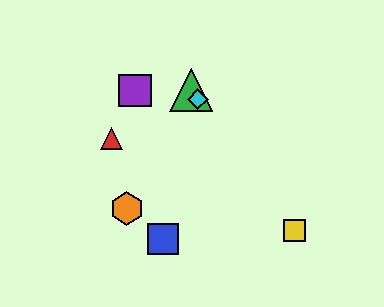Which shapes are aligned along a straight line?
The green triangle, the yellow square, the cyan diamond are aligned along a straight line.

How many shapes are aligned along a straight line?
3 shapes (the green triangle, the yellow square, the cyan diamond) are aligned along a straight line.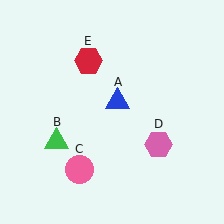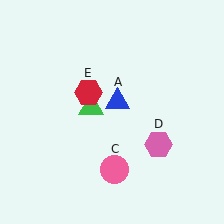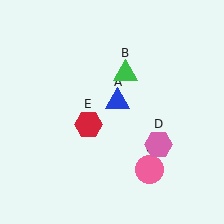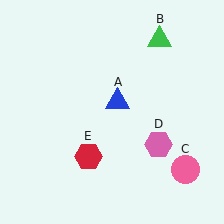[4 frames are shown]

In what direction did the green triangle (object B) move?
The green triangle (object B) moved up and to the right.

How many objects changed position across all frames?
3 objects changed position: green triangle (object B), pink circle (object C), red hexagon (object E).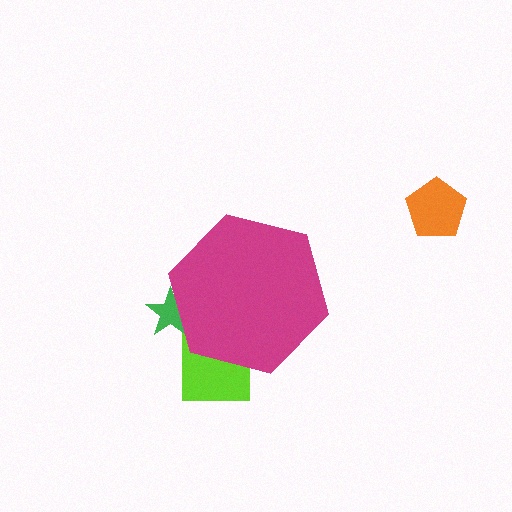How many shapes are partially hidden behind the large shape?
2 shapes are partially hidden.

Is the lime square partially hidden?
Yes, the lime square is partially hidden behind the magenta hexagon.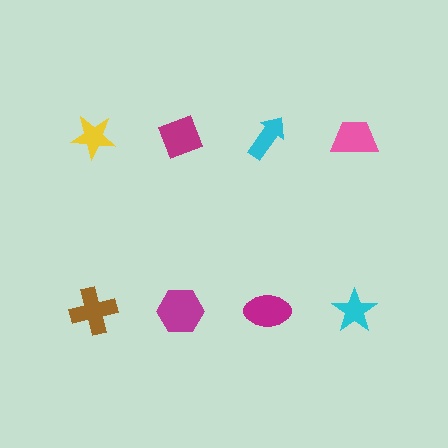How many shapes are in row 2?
4 shapes.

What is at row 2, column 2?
A magenta hexagon.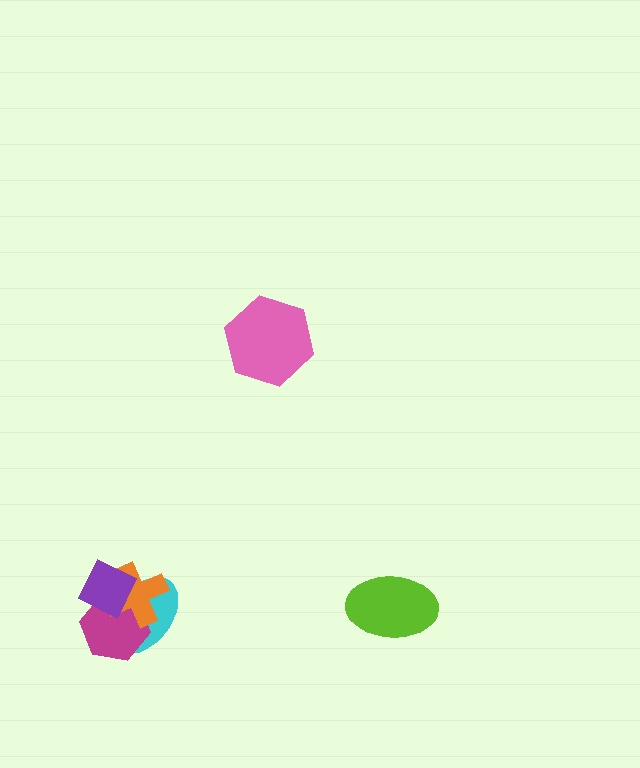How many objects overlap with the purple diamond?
3 objects overlap with the purple diamond.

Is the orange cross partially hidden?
Yes, it is partially covered by another shape.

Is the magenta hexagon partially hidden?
Yes, it is partially covered by another shape.